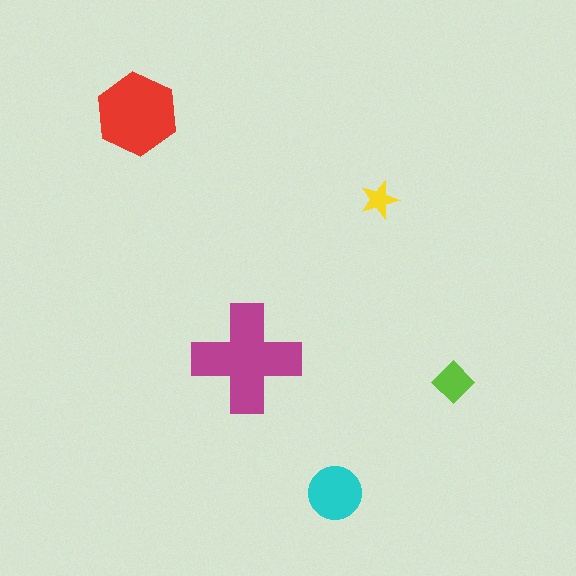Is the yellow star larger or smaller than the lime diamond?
Smaller.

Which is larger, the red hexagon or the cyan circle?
The red hexagon.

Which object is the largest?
The magenta cross.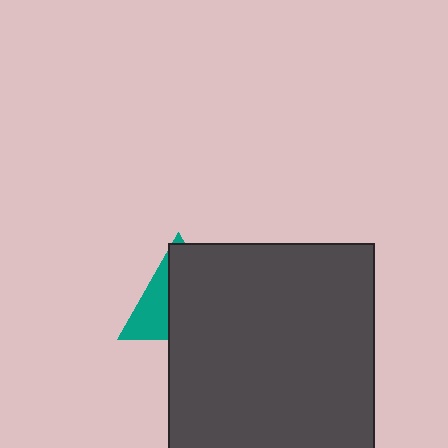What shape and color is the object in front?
The object in front is a dark gray rectangle.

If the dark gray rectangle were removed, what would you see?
You would see the complete teal triangle.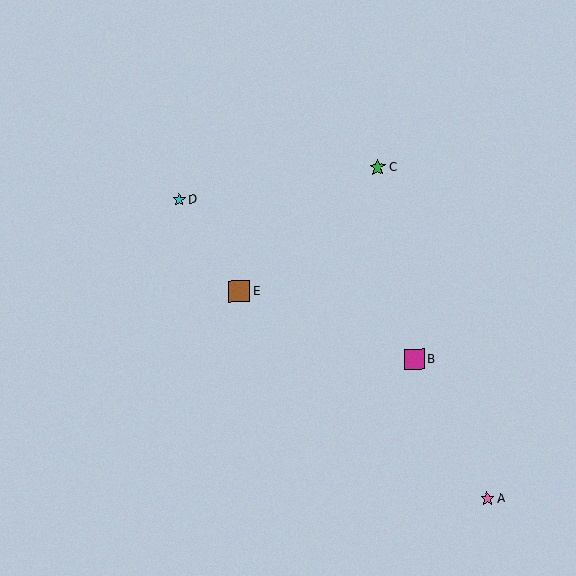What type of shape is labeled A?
Shape A is a pink star.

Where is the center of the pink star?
The center of the pink star is at (487, 498).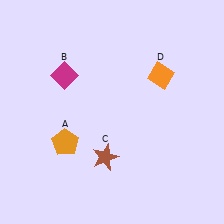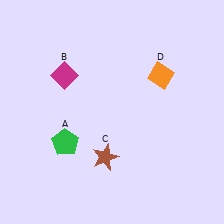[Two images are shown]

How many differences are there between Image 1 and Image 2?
There is 1 difference between the two images.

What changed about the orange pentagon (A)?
In Image 1, A is orange. In Image 2, it changed to green.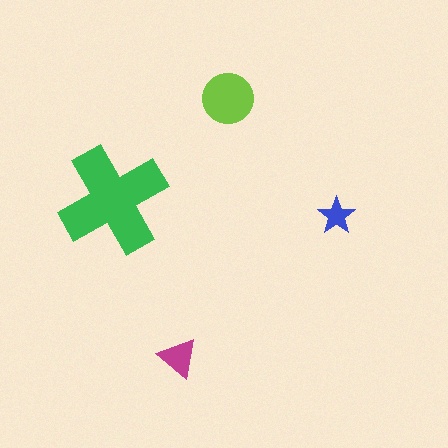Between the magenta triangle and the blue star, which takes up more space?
The magenta triangle.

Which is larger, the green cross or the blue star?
The green cross.